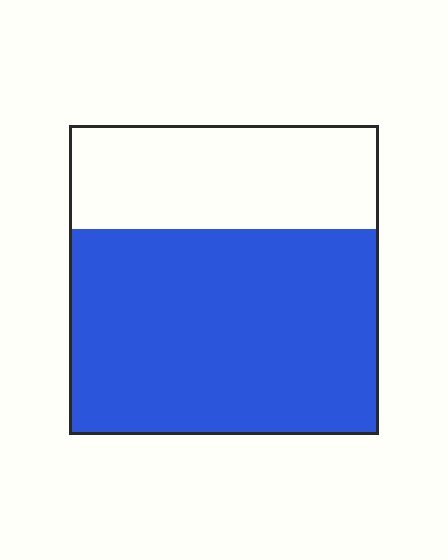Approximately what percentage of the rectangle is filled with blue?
Approximately 65%.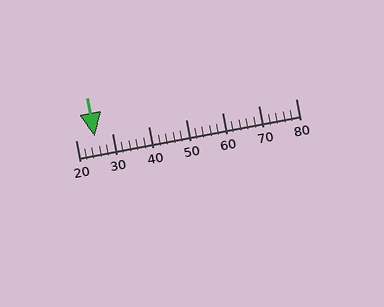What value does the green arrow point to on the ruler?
The green arrow points to approximately 25.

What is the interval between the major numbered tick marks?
The major tick marks are spaced 10 units apart.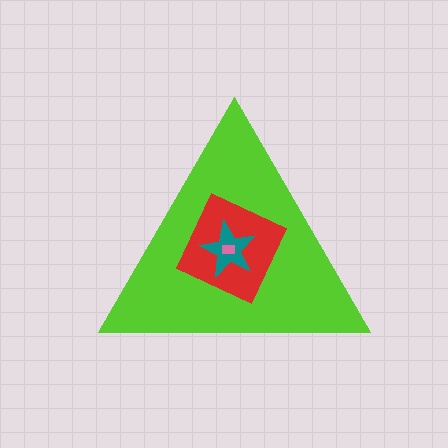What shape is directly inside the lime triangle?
The red square.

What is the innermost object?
The pink rectangle.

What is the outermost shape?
The lime triangle.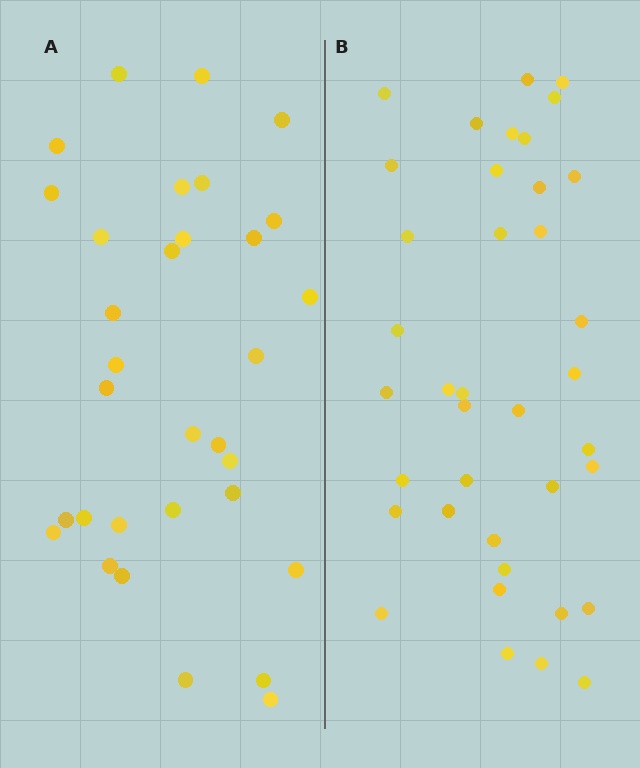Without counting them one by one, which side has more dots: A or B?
Region B (the right region) has more dots.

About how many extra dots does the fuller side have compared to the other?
Region B has about 6 more dots than region A.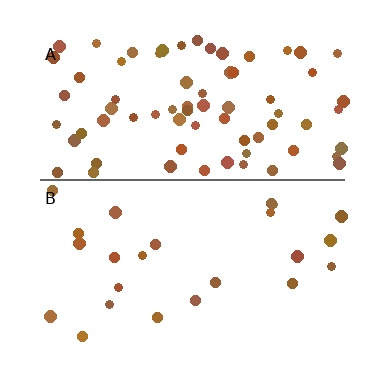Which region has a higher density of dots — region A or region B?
A (the top).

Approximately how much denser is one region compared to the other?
Approximately 3.2× — region A over region B.